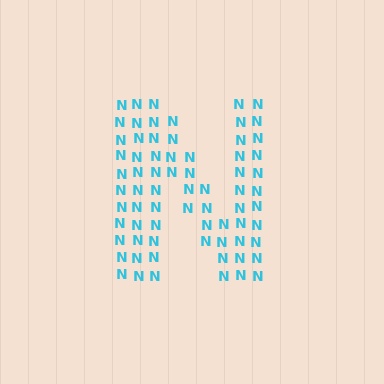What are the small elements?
The small elements are letter N's.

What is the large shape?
The large shape is the letter N.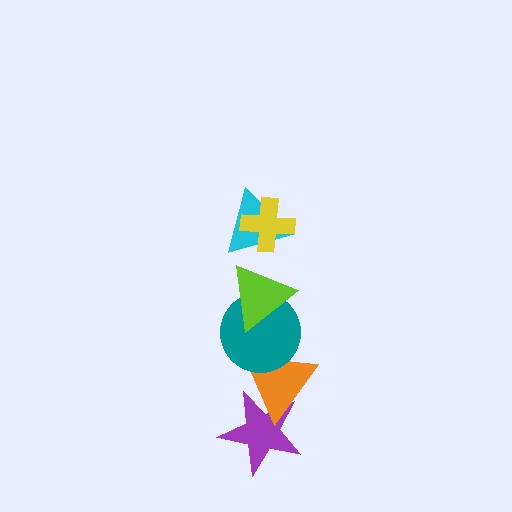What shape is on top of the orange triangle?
The teal circle is on top of the orange triangle.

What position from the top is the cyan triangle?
The cyan triangle is 2nd from the top.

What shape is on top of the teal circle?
The lime triangle is on top of the teal circle.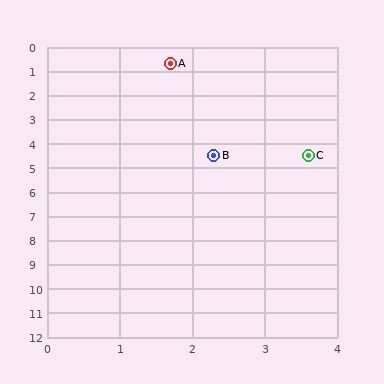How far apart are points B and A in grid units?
Points B and A are about 3.8 grid units apart.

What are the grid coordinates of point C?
Point C is at approximately (3.6, 4.5).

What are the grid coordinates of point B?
Point B is at approximately (2.3, 4.5).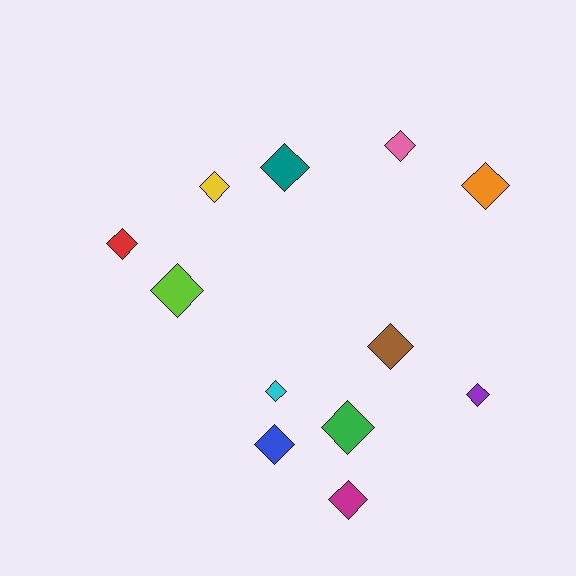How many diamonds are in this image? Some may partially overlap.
There are 12 diamonds.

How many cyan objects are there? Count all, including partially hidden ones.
There is 1 cyan object.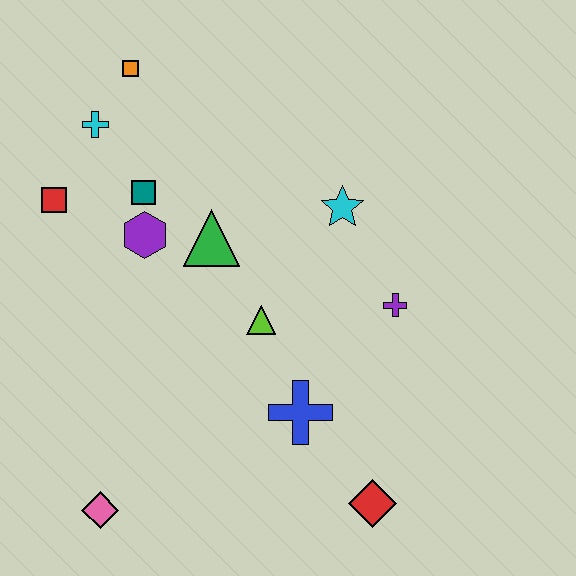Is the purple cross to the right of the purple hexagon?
Yes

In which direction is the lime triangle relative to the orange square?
The lime triangle is below the orange square.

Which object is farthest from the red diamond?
The orange square is farthest from the red diamond.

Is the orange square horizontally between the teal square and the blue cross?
No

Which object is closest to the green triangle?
The purple hexagon is closest to the green triangle.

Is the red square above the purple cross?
Yes